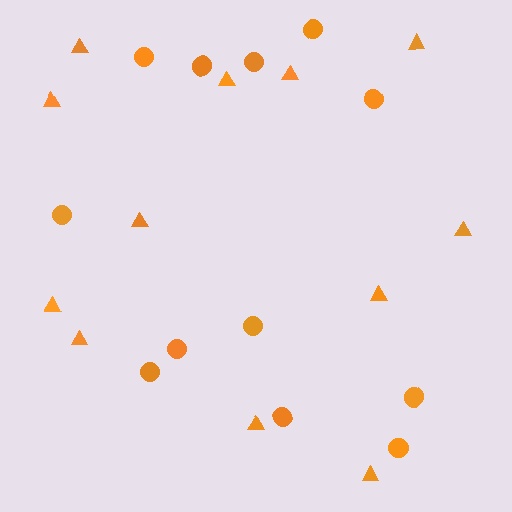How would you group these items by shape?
There are 2 groups: one group of circles (12) and one group of triangles (12).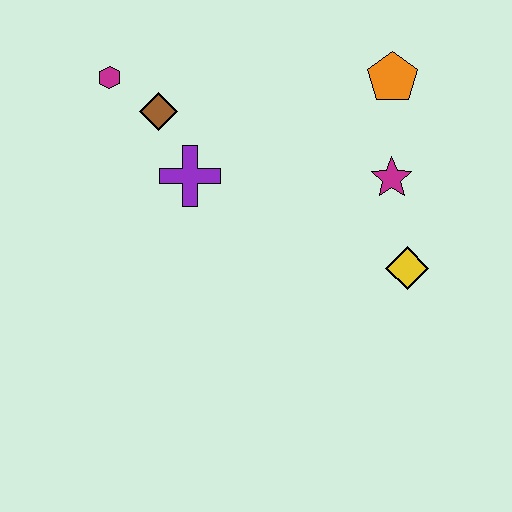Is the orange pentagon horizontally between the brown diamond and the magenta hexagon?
No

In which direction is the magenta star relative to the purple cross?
The magenta star is to the right of the purple cross.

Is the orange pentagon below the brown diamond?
No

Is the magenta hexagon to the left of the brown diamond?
Yes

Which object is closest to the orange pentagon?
The magenta star is closest to the orange pentagon.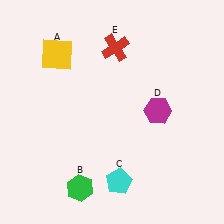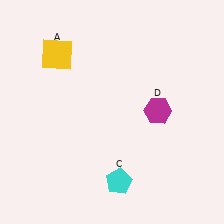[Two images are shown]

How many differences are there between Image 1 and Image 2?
There are 2 differences between the two images.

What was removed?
The green hexagon (B), the red cross (E) were removed in Image 2.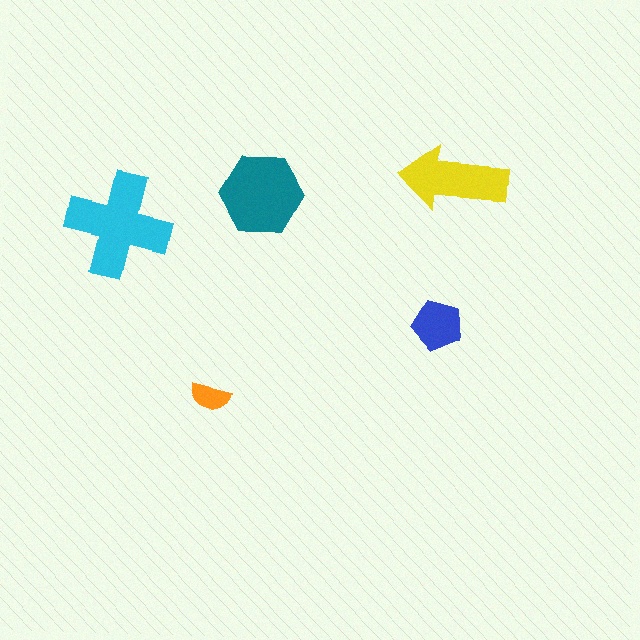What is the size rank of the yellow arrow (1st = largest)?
3rd.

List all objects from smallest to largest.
The orange semicircle, the blue pentagon, the yellow arrow, the teal hexagon, the cyan cross.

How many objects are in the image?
There are 5 objects in the image.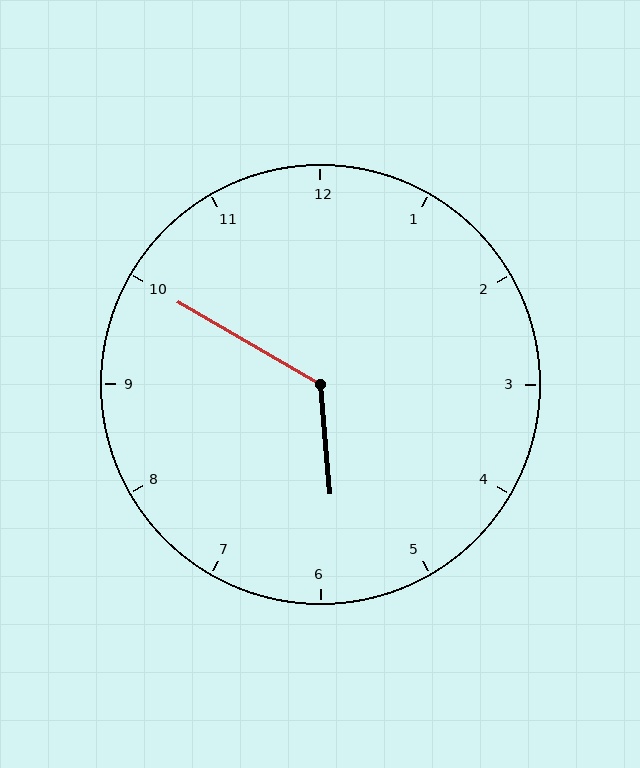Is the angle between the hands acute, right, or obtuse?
It is obtuse.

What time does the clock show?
5:50.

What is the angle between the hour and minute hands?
Approximately 125 degrees.